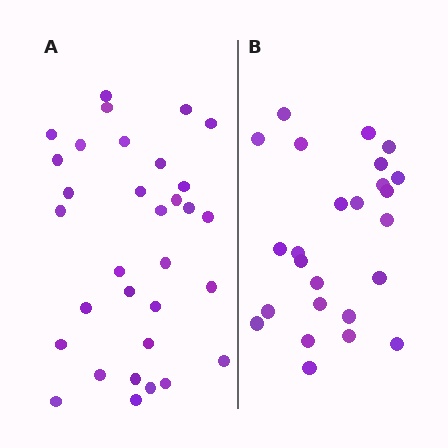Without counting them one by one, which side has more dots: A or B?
Region A (the left region) has more dots.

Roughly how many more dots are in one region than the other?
Region A has roughly 8 or so more dots than region B.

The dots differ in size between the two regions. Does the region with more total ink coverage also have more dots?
No. Region B has more total ink coverage because its dots are larger, but region A actually contains more individual dots. Total area can be misleading — the number of items is what matters here.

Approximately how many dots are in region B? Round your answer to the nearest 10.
About 20 dots. (The exact count is 25, which rounds to 20.)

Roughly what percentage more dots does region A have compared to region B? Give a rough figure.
About 30% more.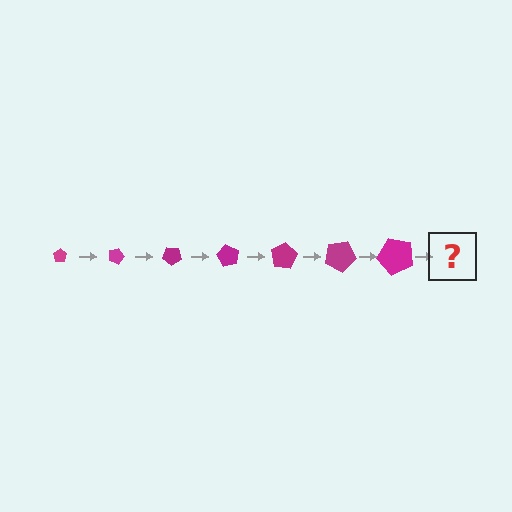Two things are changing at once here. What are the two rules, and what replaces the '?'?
The two rules are that the pentagon grows larger each step and it rotates 20 degrees each step. The '?' should be a pentagon, larger than the previous one and rotated 140 degrees from the start.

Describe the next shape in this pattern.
It should be a pentagon, larger than the previous one and rotated 140 degrees from the start.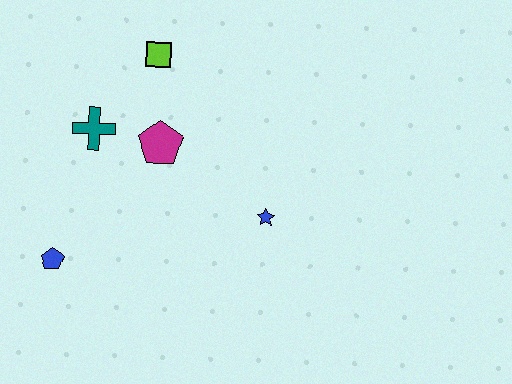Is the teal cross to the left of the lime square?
Yes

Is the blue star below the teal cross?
Yes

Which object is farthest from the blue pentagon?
The lime square is farthest from the blue pentagon.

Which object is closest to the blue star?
The magenta pentagon is closest to the blue star.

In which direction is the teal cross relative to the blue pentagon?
The teal cross is above the blue pentagon.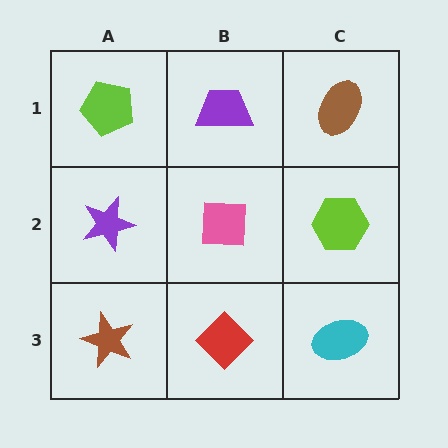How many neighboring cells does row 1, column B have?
3.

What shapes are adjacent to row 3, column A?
A purple star (row 2, column A), a red diamond (row 3, column B).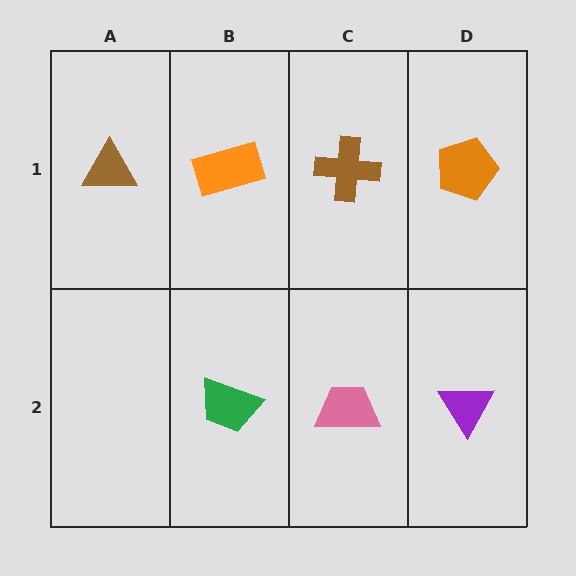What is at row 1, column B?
An orange rectangle.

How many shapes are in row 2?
3 shapes.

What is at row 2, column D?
A purple triangle.